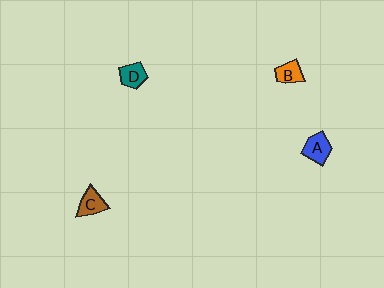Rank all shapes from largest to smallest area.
From largest to smallest: A (blue), C (brown), D (teal), B (orange).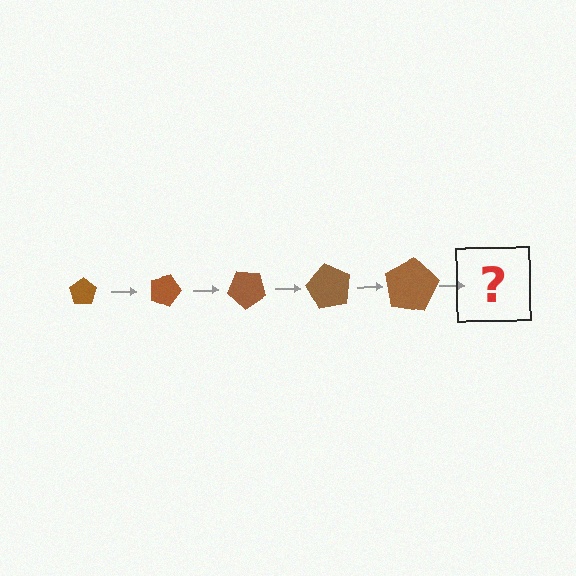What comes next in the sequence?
The next element should be a pentagon, larger than the previous one and rotated 100 degrees from the start.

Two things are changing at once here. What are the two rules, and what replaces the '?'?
The two rules are that the pentagon grows larger each step and it rotates 20 degrees each step. The '?' should be a pentagon, larger than the previous one and rotated 100 degrees from the start.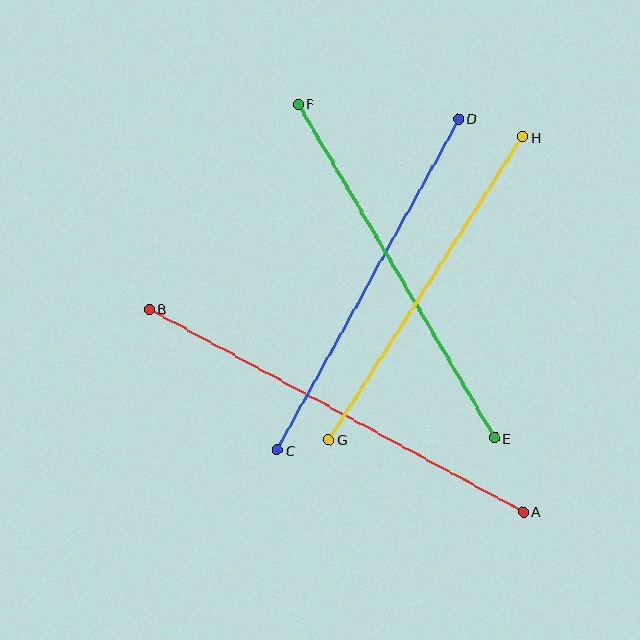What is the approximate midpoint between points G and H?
The midpoint is at approximately (426, 288) pixels.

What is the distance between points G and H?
The distance is approximately 359 pixels.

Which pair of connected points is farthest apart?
Points A and B are farthest apart.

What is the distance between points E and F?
The distance is approximately 387 pixels.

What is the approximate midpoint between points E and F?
The midpoint is at approximately (396, 271) pixels.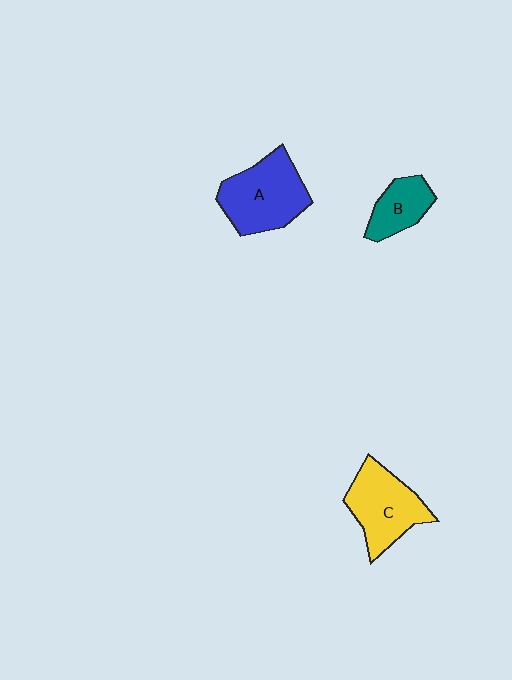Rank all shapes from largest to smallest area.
From largest to smallest: A (blue), C (yellow), B (teal).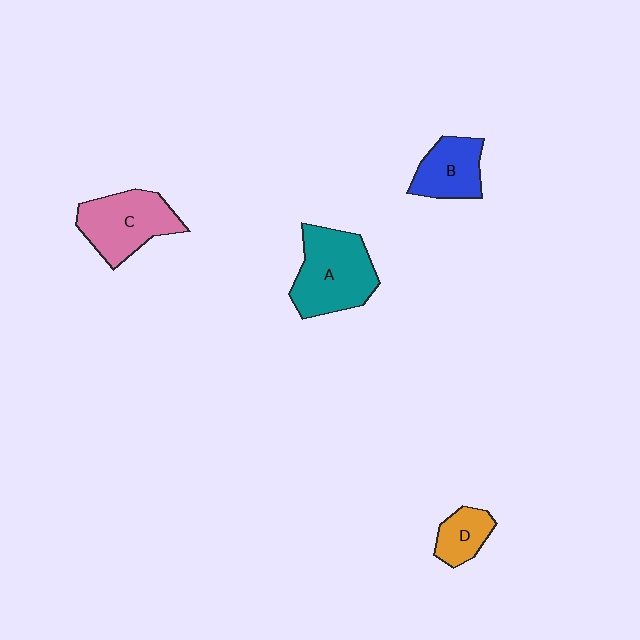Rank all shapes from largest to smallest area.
From largest to smallest: A (teal), C (pink), B (blue), D (orange).